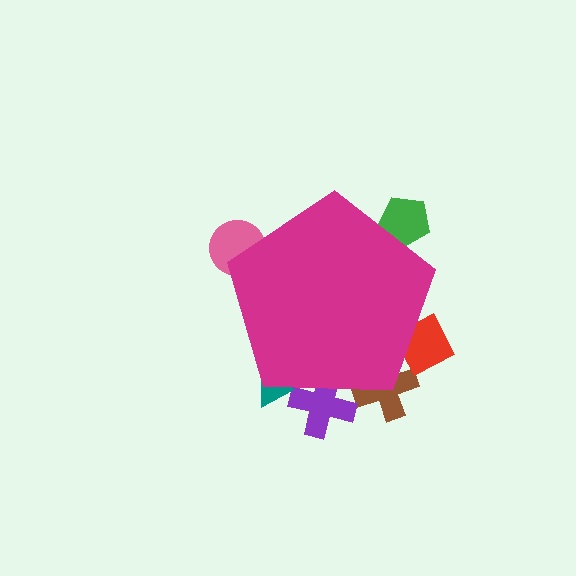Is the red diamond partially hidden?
Yes, the red diamond is partially hidden behind the magenta pentagon.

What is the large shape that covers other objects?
A magenta pentagon.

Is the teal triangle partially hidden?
Yes, the teal triangle is partially hidden behind the magenta pentagon.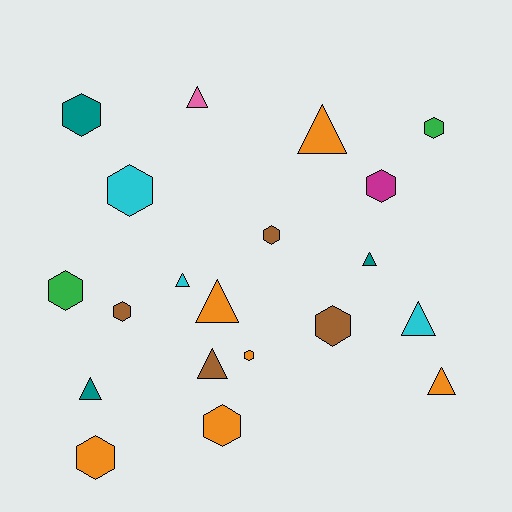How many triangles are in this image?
There are 9 triangles.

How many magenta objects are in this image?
There is 1 magenta object.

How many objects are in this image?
There are 20 objects.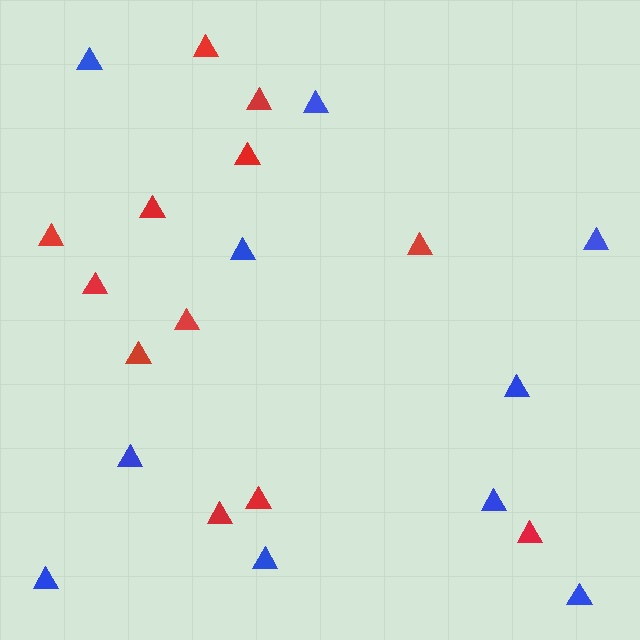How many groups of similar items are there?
There are 2 groups: one group of blue triangles (10) and one group of red triangles (12).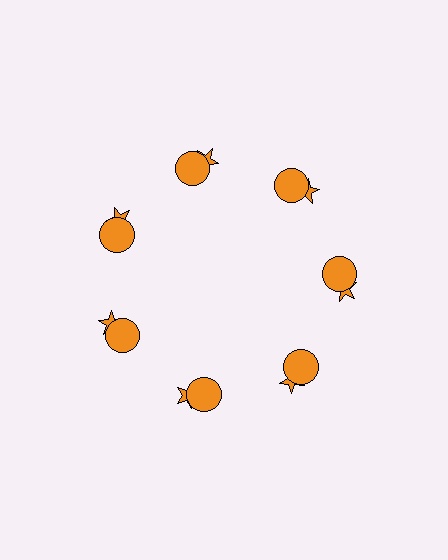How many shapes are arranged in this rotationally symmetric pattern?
There are 14 shapes, arranged in 7 groups of 2.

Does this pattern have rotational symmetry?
Yes, this pattern has 7-fold rotational symmetry. It looks the same after rotating 51 degrees around the center.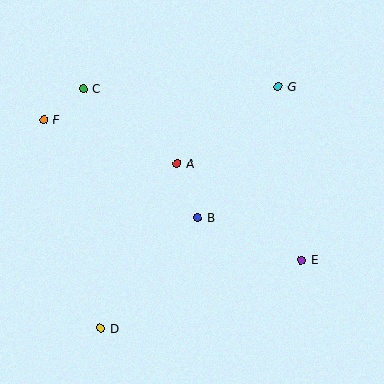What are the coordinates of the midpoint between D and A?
The midpoint between D and A is at (139, 246).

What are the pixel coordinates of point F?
Point F is at (44, 120).